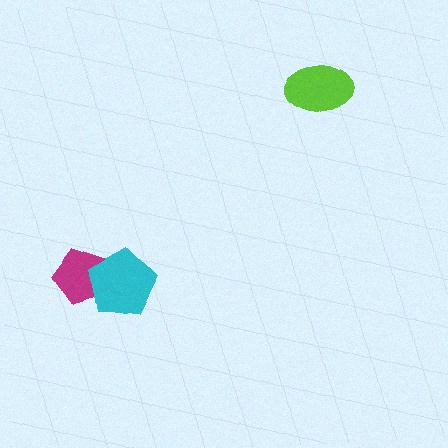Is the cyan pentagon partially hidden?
No, no other shape covers it.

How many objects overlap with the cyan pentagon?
1 object overlaps with the cyan pentagon.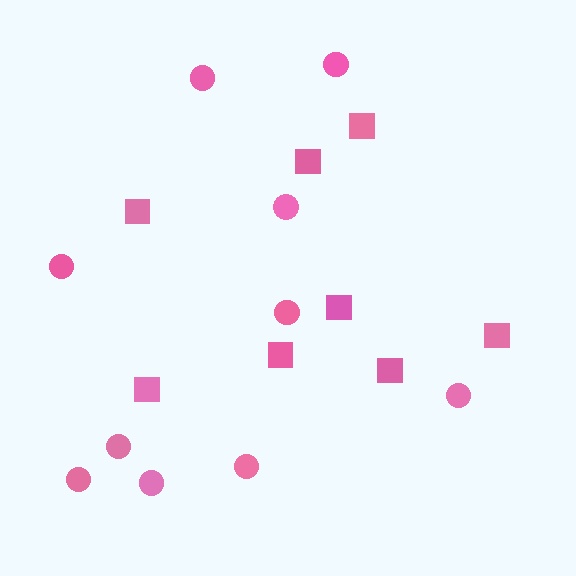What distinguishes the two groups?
There are 2 groups: one group of circles (10) and one group of squares (8).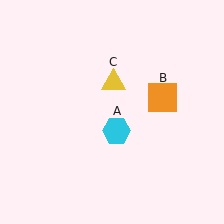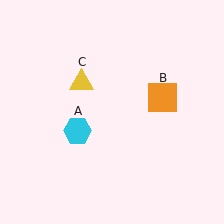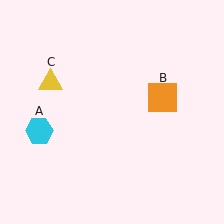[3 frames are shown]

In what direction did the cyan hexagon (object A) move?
The cyan hexagon (object A) moved left.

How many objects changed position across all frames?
2 objects changed position: cyan hexagon (object A), yellow triangle (object C).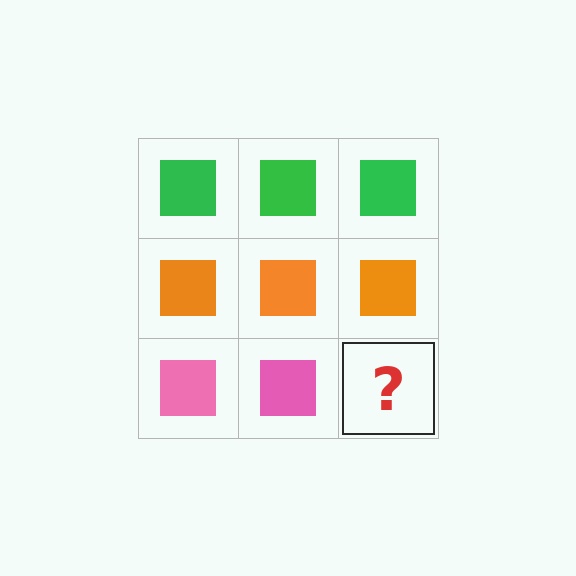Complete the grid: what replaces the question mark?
The question mark should be replaced with a pink square.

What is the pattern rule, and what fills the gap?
The rule is that each row has a consistent color. The gap should be filled with a pink square.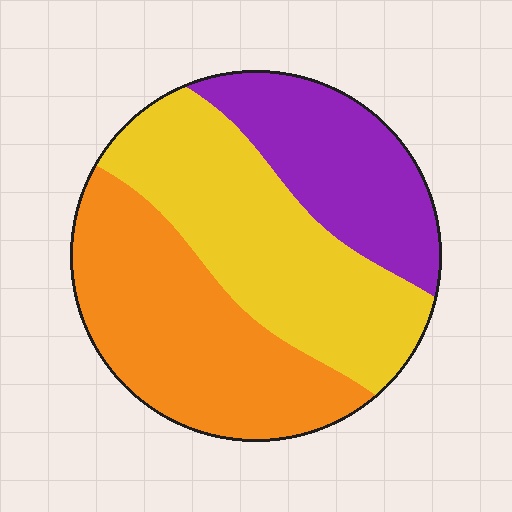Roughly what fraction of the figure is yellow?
Yellow covers 38% of the figure.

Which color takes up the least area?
Purple, at roughly 25%.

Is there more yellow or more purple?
Yellow.